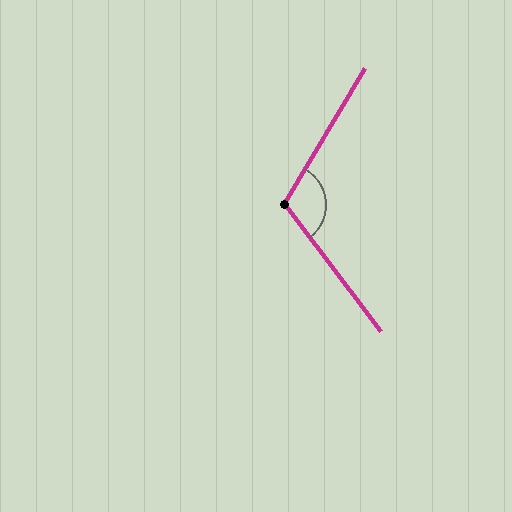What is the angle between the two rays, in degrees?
Approximately 112 degrees.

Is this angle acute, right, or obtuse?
It is obtuse.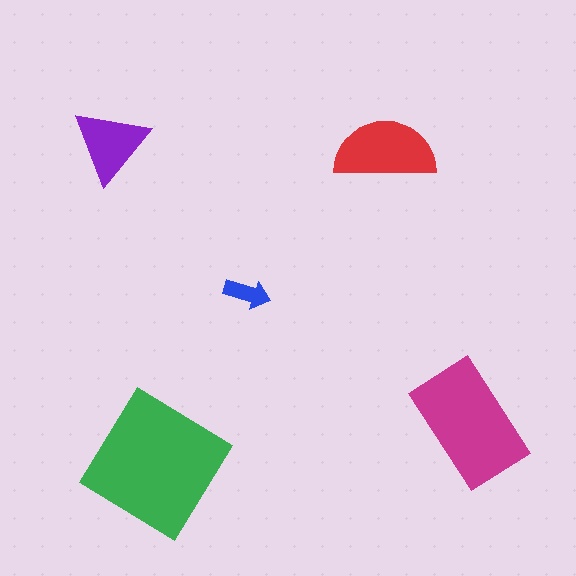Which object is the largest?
The green diamond.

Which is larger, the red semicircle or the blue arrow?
The red semicircle.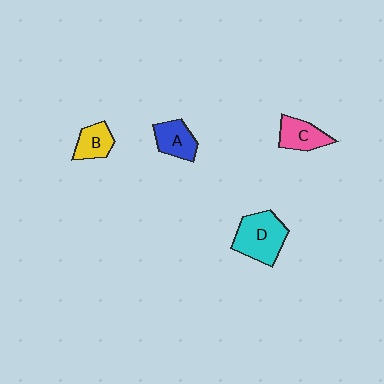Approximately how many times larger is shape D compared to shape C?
Approximately 1.6 times.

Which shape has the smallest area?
Shape B (yellow).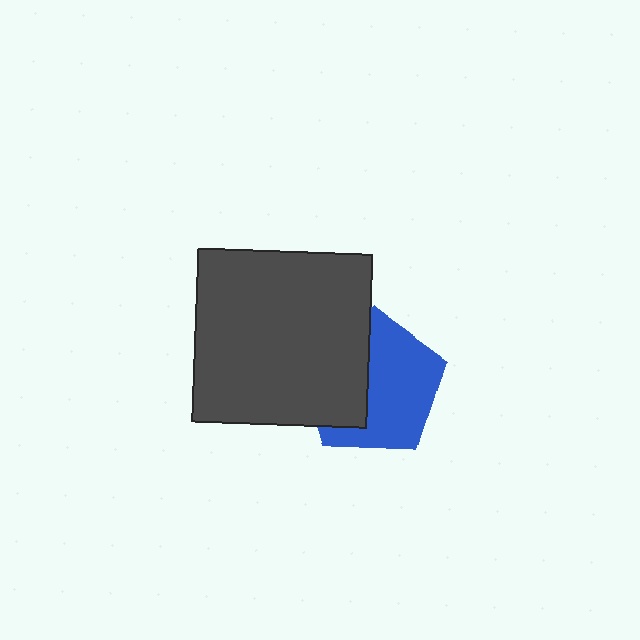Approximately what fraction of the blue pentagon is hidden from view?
Roughly 42% of the blue pentagon is hidden behind the dark gray square.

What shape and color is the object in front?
The object in front is a dark gray square.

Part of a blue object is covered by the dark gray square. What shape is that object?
It is a pentagon.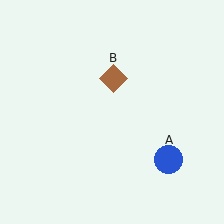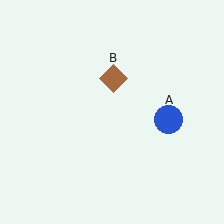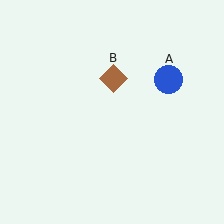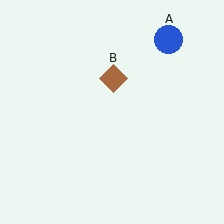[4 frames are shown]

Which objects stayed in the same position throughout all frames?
Brown diamond (object B) remained stationary.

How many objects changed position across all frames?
1 object changed position: blue circle (object A).